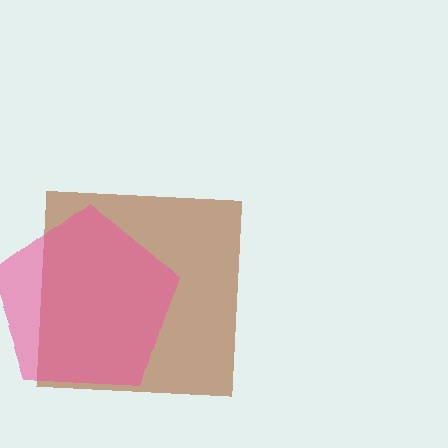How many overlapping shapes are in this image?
There are 2 overlapping shapes in the image.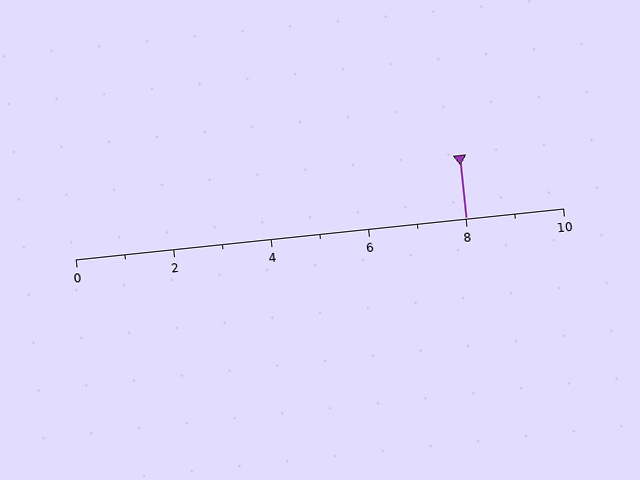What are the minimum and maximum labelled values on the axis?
The axis runs from 0 to 10.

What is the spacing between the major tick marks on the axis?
The major ticks are spaced 2 apart.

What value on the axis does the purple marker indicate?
The marker indicates approximately 8.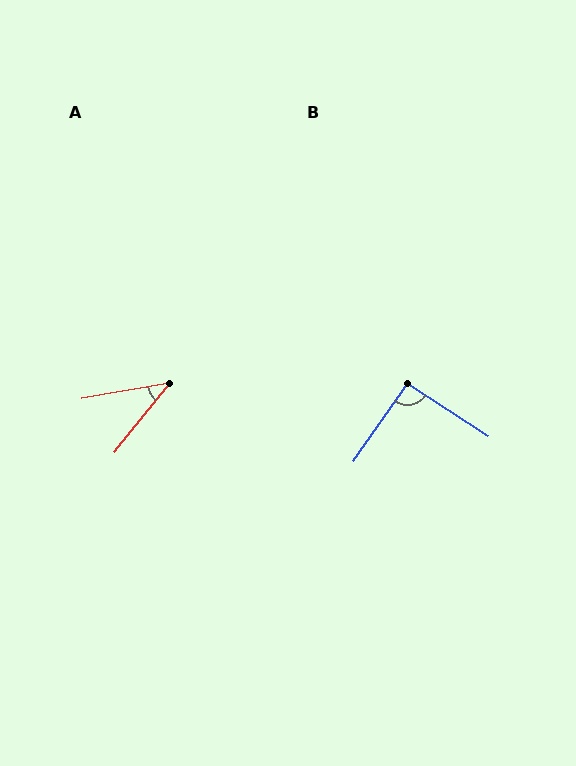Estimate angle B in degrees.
Approximately 91 degrees.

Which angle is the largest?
B, at approximately 91 degrees.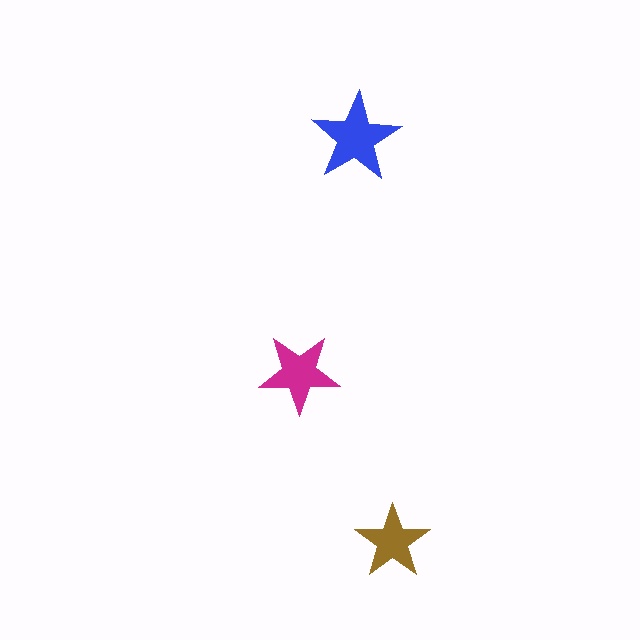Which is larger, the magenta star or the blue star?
The blue one.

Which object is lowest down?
The brown star is bottommost.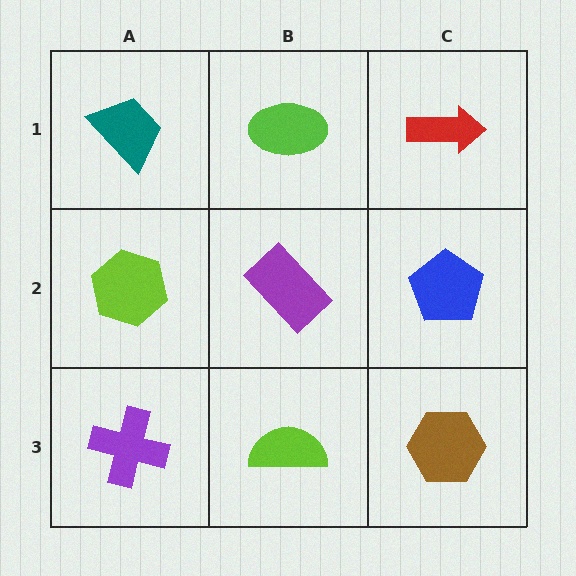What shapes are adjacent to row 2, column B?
A lime ellipse (row 1, column B), a lime semicircle (row 3, column B), a lime hexagon (row 2, column A), a blue pentagon (row 2, column C).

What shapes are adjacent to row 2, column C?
A red arrow (row 1, column C), a brown hexagon (row 3, column C), a purple rectangle (row 2, column B).